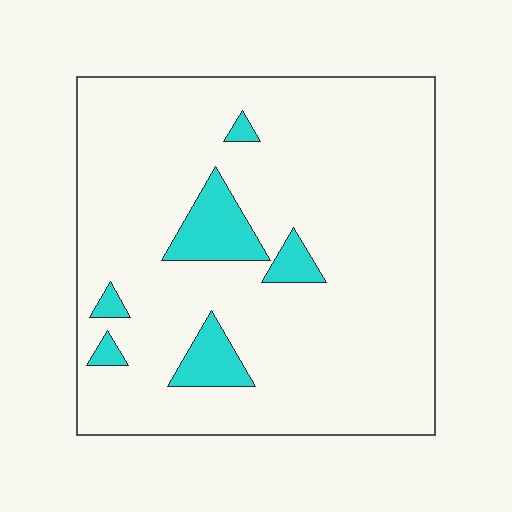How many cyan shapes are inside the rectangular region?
6.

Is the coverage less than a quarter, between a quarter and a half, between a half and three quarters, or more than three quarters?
Less than a quarter.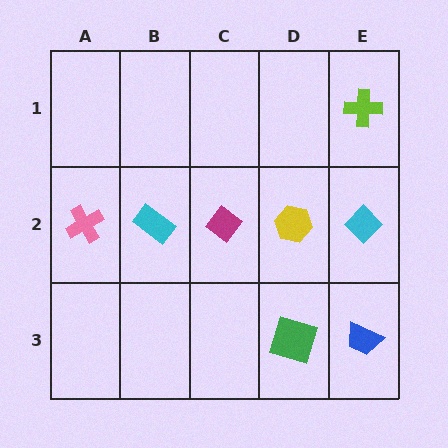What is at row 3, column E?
A blue trapezoid.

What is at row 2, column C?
A magenta diamond.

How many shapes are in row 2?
5 shapes.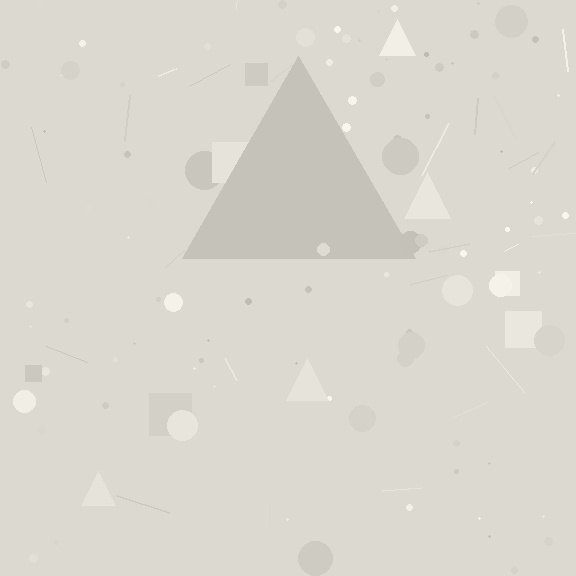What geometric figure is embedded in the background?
A triangle is embedded in the background.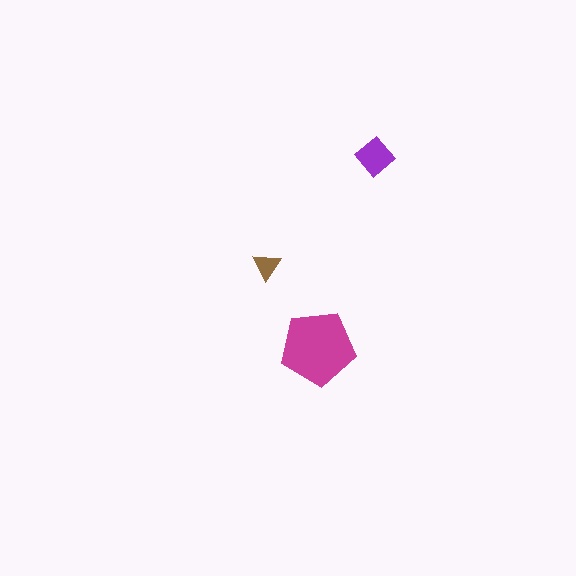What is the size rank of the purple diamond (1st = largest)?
2nd.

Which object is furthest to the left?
The brown triangle is leftmost.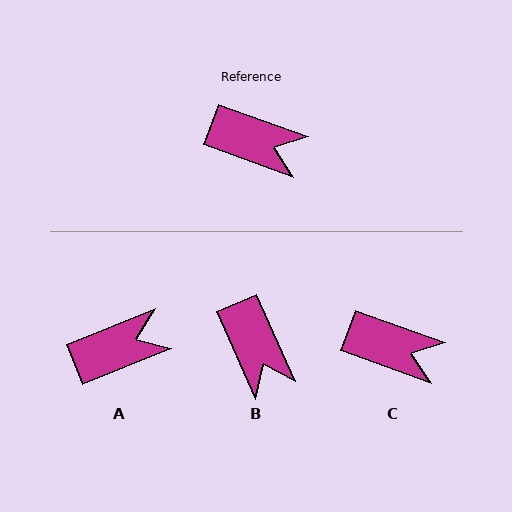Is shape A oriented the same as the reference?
No, it is off by about 41 degrees.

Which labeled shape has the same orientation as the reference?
C.